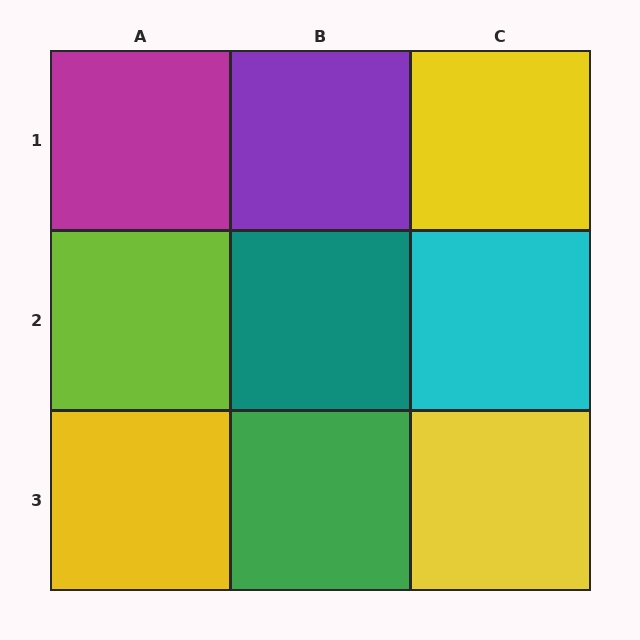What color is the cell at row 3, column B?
Green.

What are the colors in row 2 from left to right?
Lime, teal, cyan.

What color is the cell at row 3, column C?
Yellow.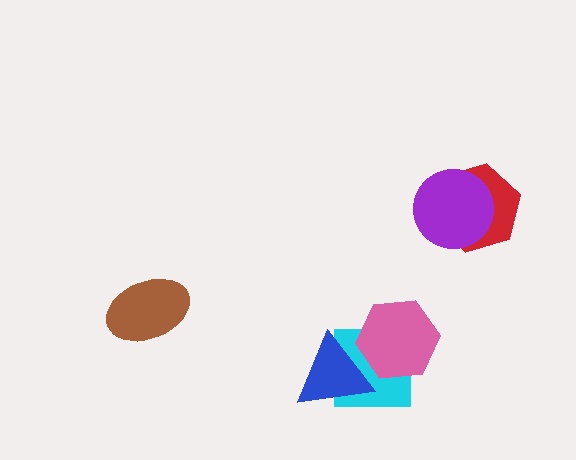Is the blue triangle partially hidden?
Yes, it is partially covered by another shape.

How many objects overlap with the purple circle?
1 object overlaps with the purple circle.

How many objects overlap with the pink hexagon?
2 objects overlap with the pink hexagon.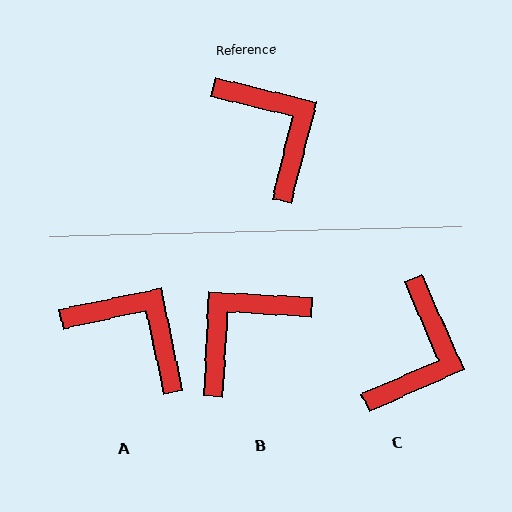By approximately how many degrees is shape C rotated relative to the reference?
Approximately 52 degrees clockwise.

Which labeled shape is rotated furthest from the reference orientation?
B, about 101 degrees away.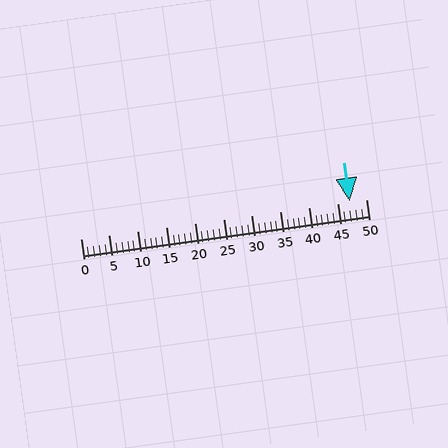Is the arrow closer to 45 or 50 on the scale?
The arrow is closer to 45.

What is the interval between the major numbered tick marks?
The major tick marks are spaced 5 units apart.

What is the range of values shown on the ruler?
The ruler shows values from 0 to 50.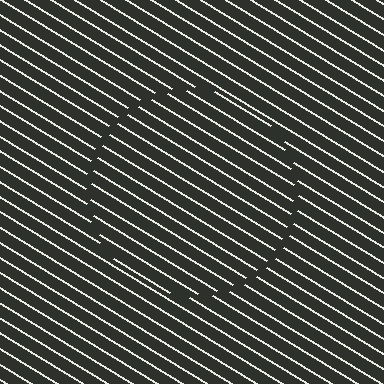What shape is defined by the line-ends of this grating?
An illusory circle. The interior of the shape contains the same grating, shifted by half a period — the contour is defined by the phase discontinuity where line-ends from the inner and outer gratings abut.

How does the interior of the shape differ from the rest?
The interior of the shape contains the same grating, shifted by half a period — the contour is defined by the phase discontinuity where line-ends from the inner and outer gratings abut.